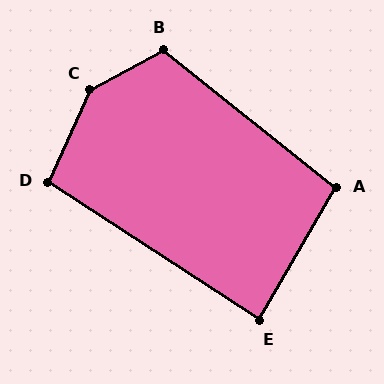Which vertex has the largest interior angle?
C, at approximately 143 degrees.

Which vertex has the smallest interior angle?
E, at approximately 87 degrees.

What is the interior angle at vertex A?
Approximately 98 degrees (obtuse).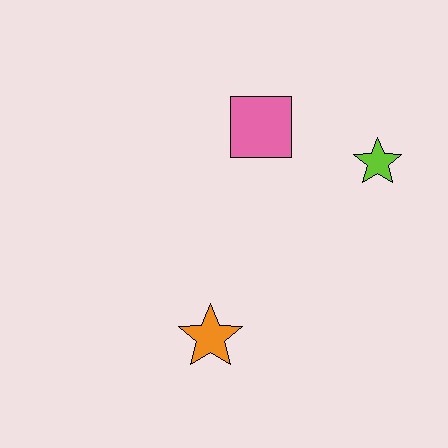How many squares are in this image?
There is 1 square.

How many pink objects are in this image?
There is 1 pink object.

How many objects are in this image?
There are 3 objects.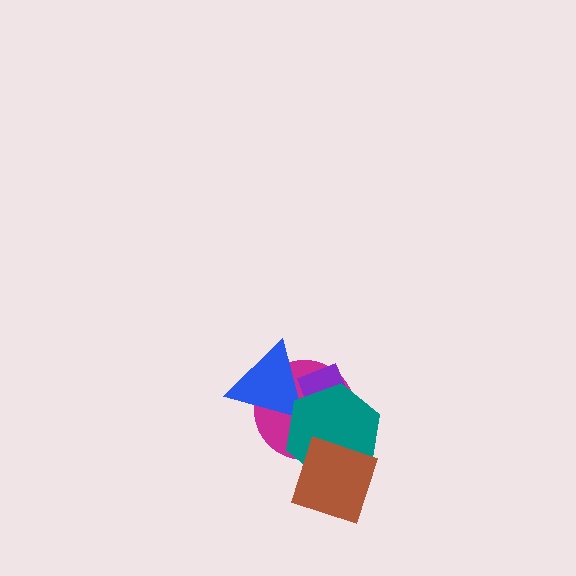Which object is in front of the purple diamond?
The teal hexagon is in front of the purple diamond.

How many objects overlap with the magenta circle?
4 objects overlap with the magenta circle.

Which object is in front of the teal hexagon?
The brown diamond is in front of the teal hexagon.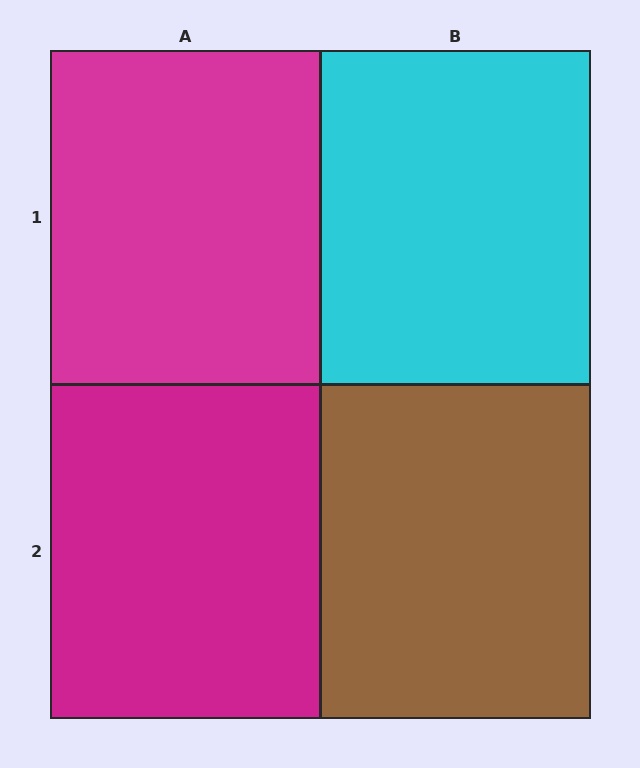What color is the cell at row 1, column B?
Cyan.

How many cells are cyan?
1 cell is cyan.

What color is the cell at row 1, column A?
Magenta.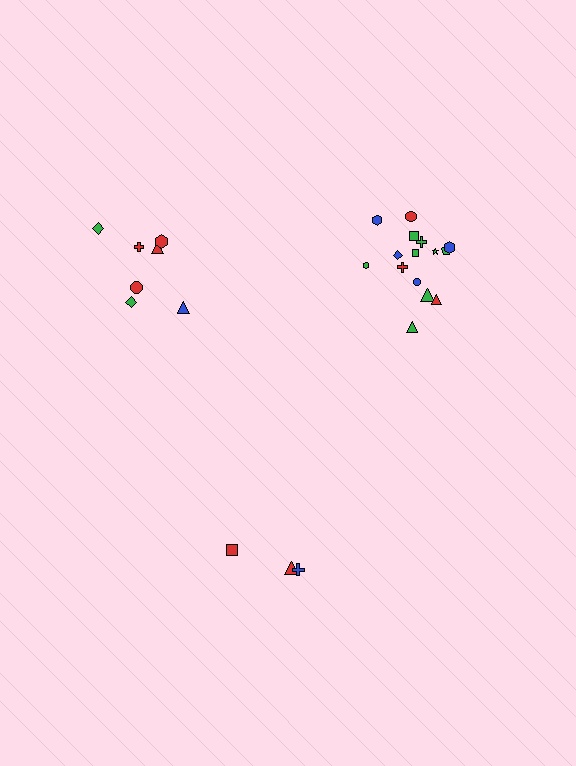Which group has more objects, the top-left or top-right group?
The top-right group.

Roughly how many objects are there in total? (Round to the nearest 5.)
Roughly 25 objects in total.